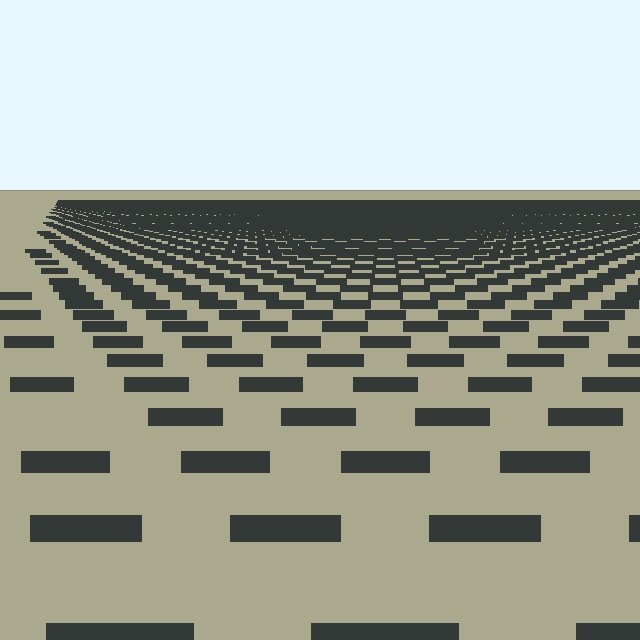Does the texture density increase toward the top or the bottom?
Density increases toward the top.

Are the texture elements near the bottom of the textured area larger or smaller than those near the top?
Larger. Near the bottom, elements are closer to the viewer and appear at a bigger on-screen size.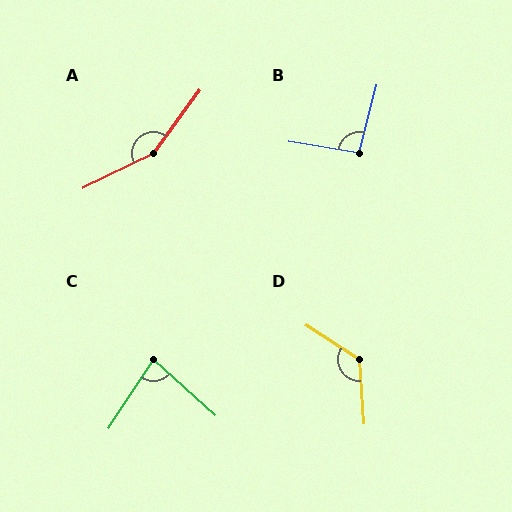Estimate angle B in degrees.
Approximately 95 degrees.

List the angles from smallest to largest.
C (81°), B (95°), D (127°), A (152°).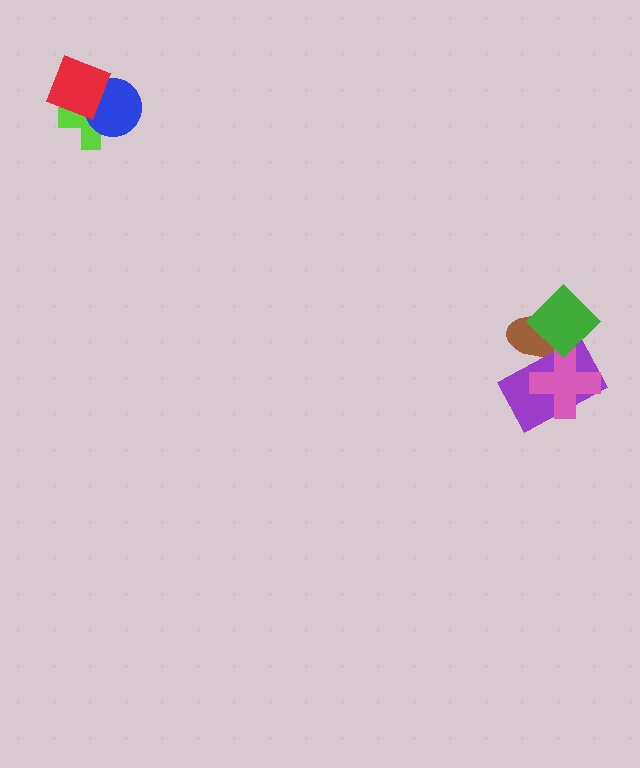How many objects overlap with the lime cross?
2 objects overlap with the lime cross.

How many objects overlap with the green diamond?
3 objects overlap with the green diamond.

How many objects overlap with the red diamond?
2 objects overlap with the red diamond.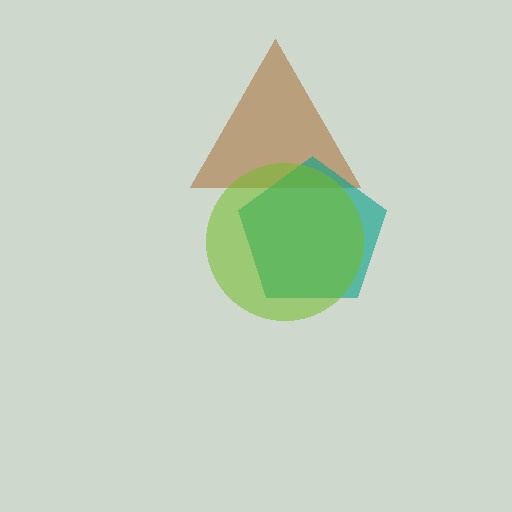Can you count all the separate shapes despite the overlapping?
Yes, there are 3 separate shapes.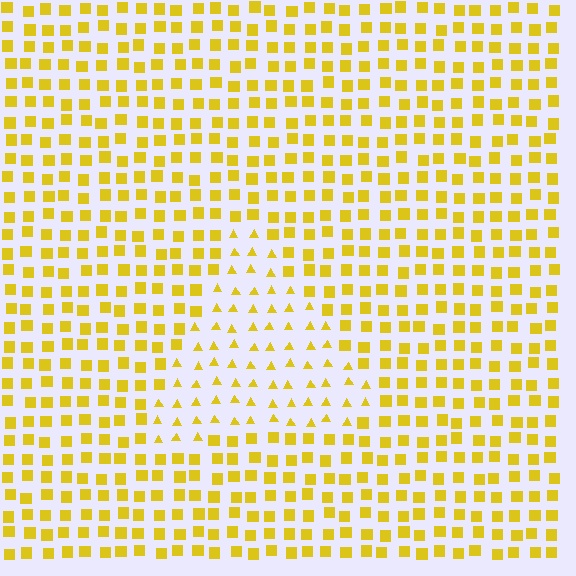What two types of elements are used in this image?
The image uses triangles inside the triangle region and squares outside it.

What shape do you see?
I see a triangle.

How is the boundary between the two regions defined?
The boundary is defined by a change in element shape: triangles inside vs. squares outside. All elements share the same color and spacing.